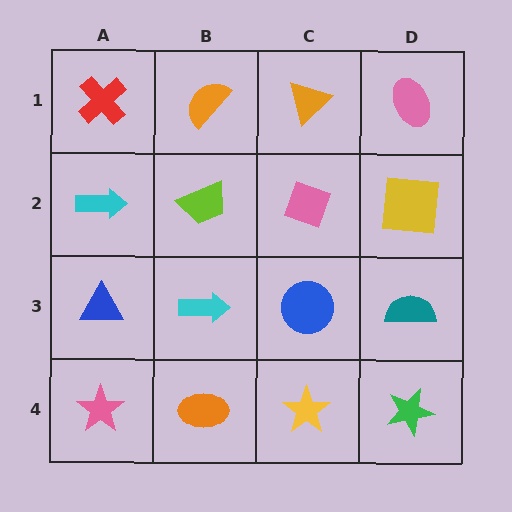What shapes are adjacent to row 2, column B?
An orange semicircle (row 1, column B), a cyan arrow (row 3, column B), a cyan arrow (row 2, column A), a pink diamond (row 2, column C).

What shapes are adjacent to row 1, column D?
A yellow square (row 2, column D), an orange triangle (row 1, column C).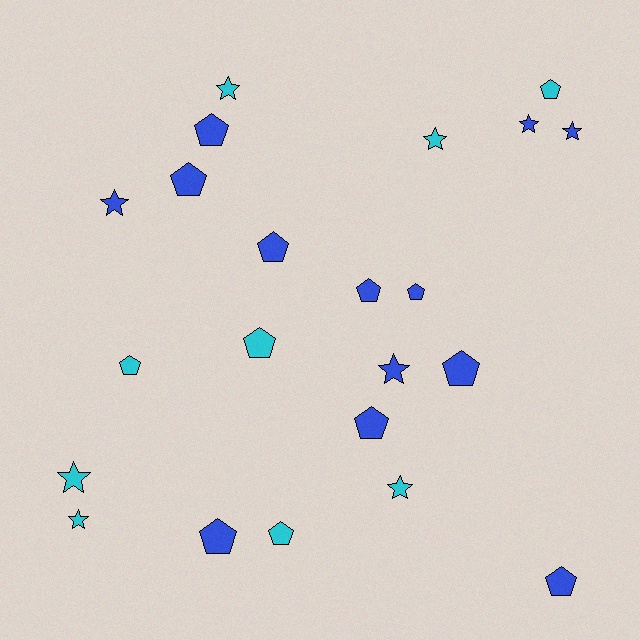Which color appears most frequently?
Blue, with 13 objects.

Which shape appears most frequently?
Pentagon, with 13 objects.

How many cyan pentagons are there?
There are 4 cyan pentagons.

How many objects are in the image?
There are 22 objects.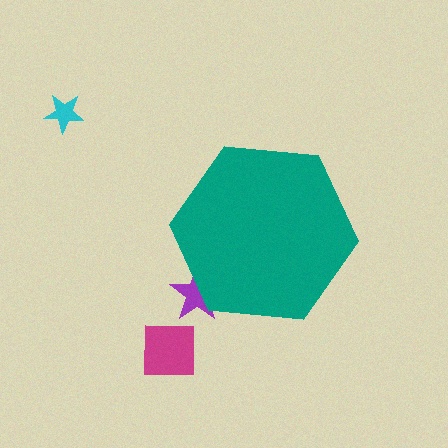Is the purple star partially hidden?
Yes, the purple star is partially hidden behind the teal hexagon.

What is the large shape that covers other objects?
A teal hexagon.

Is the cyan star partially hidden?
No, the cyan star is fully visible.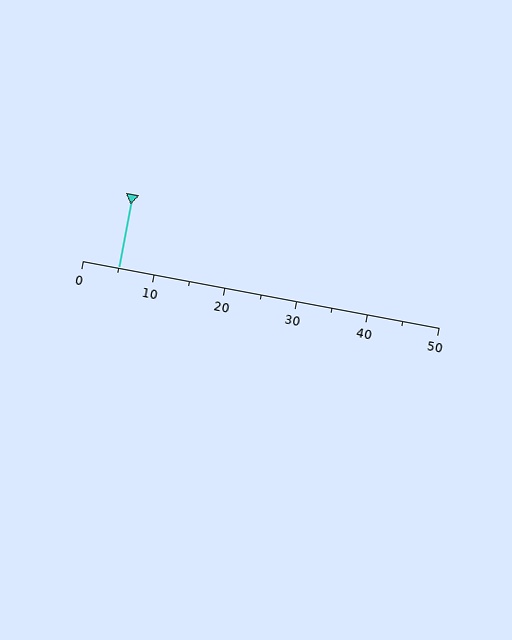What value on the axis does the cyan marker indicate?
The marker indicates approximately 5.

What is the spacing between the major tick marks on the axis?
The major ticks are spaced 10 apart.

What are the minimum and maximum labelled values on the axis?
The axis runs from 0 to 50.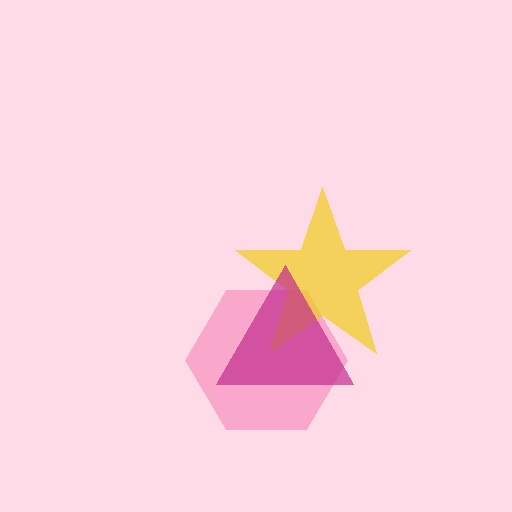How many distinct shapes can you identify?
There are 3 distinct shapes: a pink hexagon, a yellow star, a magenta triangle.